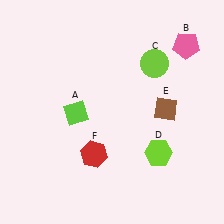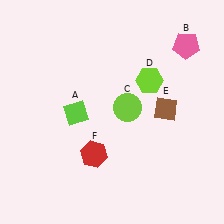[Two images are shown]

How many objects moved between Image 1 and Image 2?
2 objects moved between the two images.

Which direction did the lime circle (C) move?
The lime circle (C) moved down.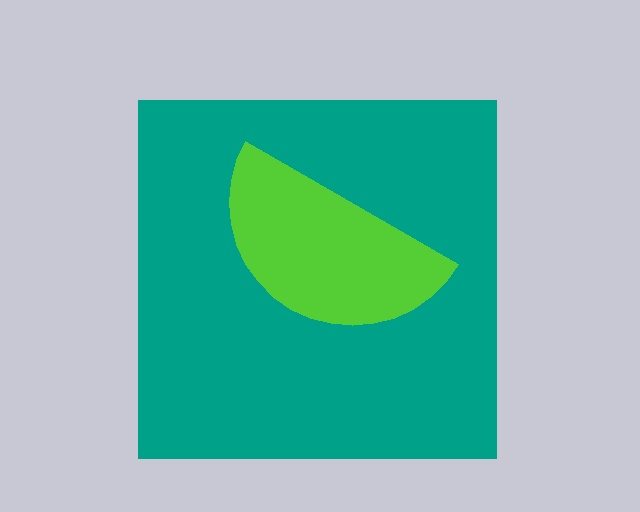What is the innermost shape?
The lime semicircle.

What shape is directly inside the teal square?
The lime semicircle.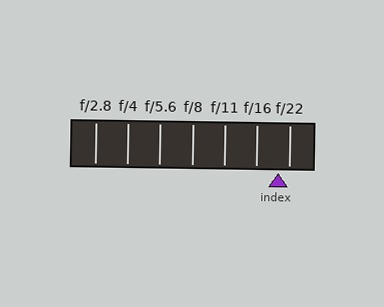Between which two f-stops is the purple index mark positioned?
The index mark is between f/16 and f/22.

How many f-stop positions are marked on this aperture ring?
There are 7 f-stop positions marked.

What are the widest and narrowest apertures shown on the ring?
The widest aperture shown is f/2.8 and the narrowest is f/22.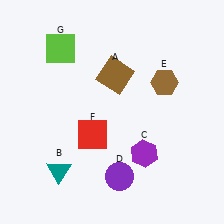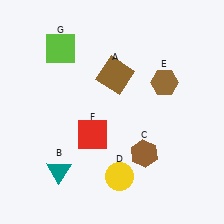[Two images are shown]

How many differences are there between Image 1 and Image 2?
There are 2 differences between the two images.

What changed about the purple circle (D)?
In Image 1, D is purple. In Image 2, it changed to yellow.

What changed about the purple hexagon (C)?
In Image 1, C is purple. In Image 2, it changed to brown.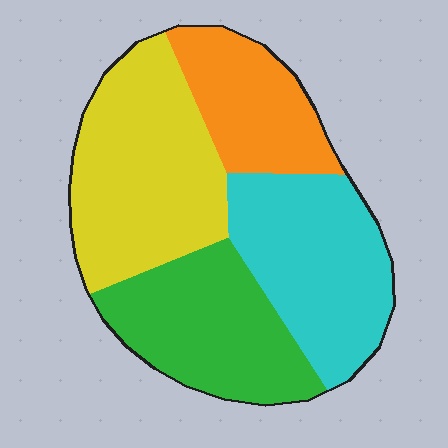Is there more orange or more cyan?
Cyan.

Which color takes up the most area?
Yellow, at roughly 30%.